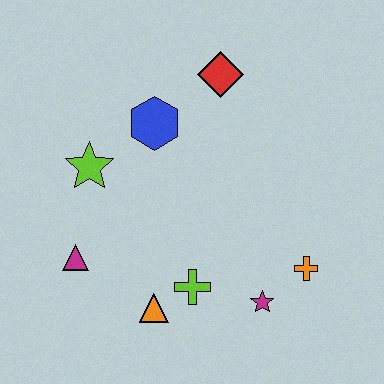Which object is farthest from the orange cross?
The lime star is farthest from the orange cross.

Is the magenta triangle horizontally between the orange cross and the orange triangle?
No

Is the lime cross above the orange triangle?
Yes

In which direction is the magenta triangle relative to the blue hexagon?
The magenta triangle is below the blue hexagon.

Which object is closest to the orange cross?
The magenta star is closest to the orange cross.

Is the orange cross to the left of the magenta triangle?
No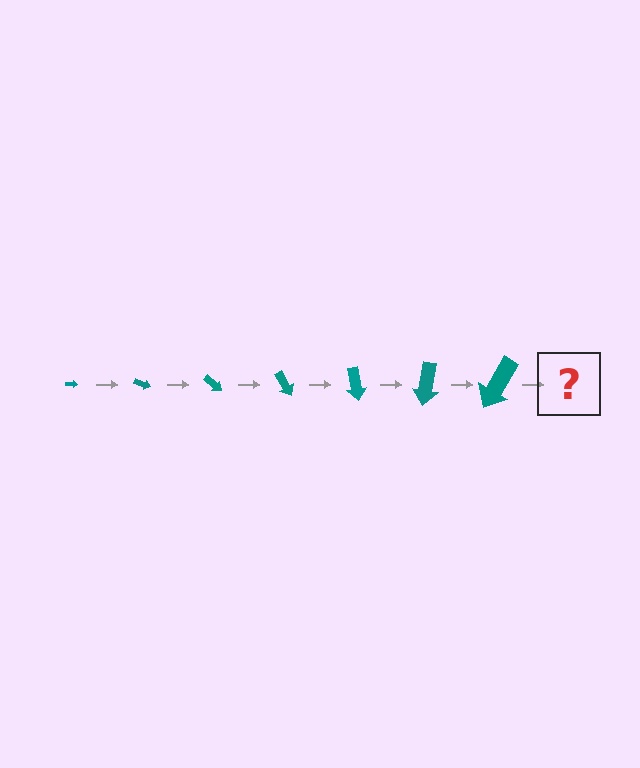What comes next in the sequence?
The next element should be an arrow, larger than the previous one and rotated 140 degrees from the start.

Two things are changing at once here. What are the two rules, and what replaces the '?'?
The two rules are that the arrow grows larger each step and it rotates 20 degrees each step. The '?' should be an arrow, larger than the previous one and rotated 140 degrees from the start.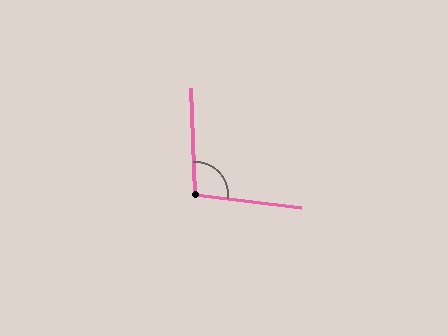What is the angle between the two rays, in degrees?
Approximately 100 degrees.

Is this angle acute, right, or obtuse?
It is obtuse.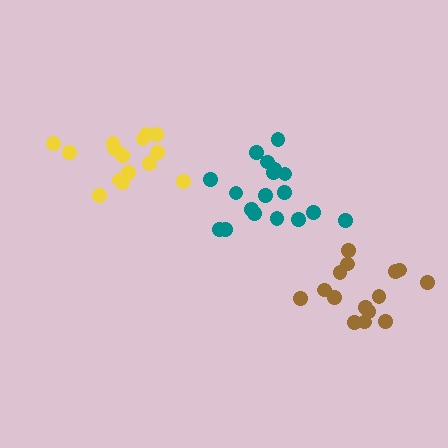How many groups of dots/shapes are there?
There are 3 groups.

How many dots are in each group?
Group 1: 18 dots, Group 2: 15 dots, Group 3: 15 dots (48 total).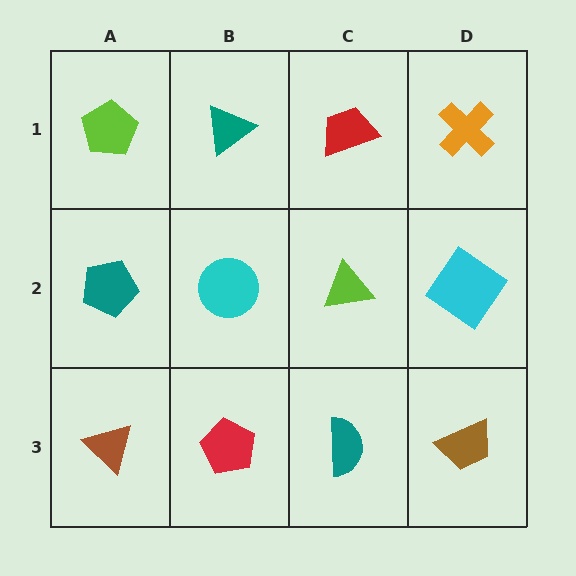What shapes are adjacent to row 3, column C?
A lime triangle (row 2, column C), a red pentagon (row 3, column B), a brown trapezoid (row 3, column D).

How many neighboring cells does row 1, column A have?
2.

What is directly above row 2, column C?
A red trapezoid.